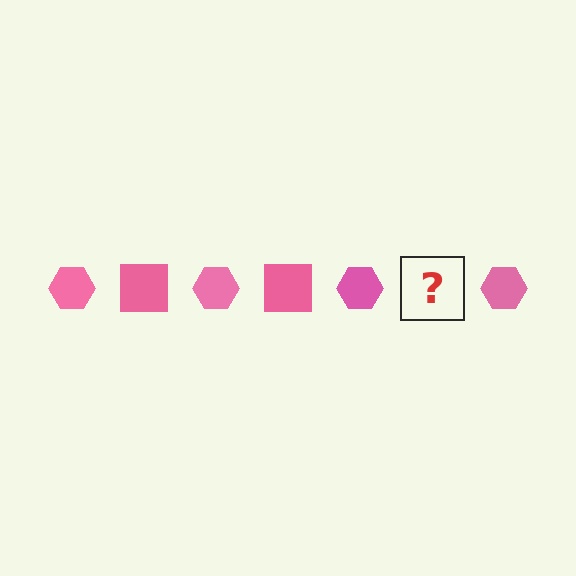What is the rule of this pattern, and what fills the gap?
The rule is that the pattern cycles through hexagon, square shapes in pink. The gap should be filled with a pink square.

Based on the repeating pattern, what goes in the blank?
The blank should be a pink square.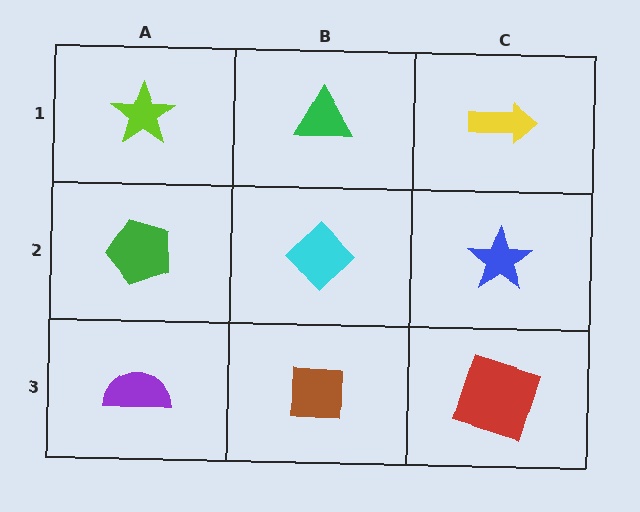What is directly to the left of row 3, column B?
A purple semicircle.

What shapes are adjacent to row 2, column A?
A lime star (row 1, column A), a purple semicircle (row 3, column A), a cyan diamond (row 2, column B).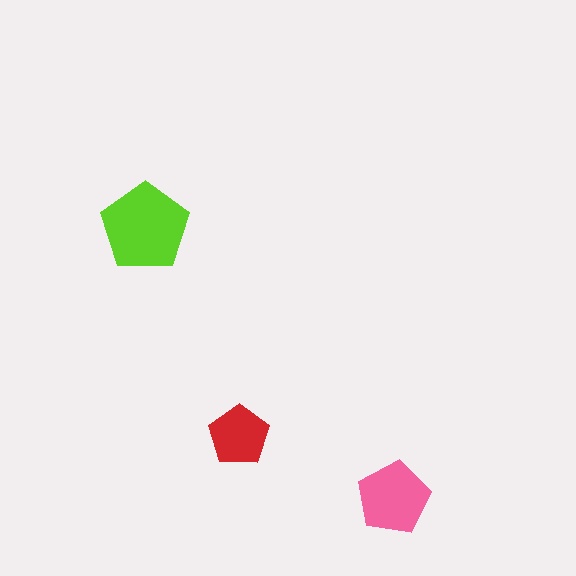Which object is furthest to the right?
The pink pentagon is rightmost.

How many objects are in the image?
There are 3 objects in the image.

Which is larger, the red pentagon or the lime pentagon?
The lime one.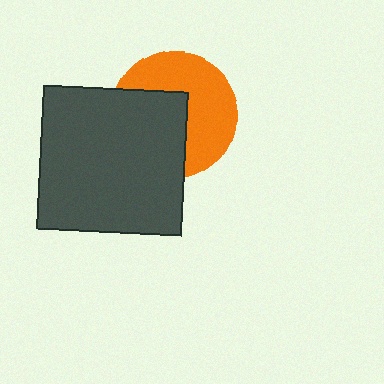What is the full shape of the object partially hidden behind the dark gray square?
The partially hidden object is an orange circle.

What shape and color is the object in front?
The object in front is a dark gray square.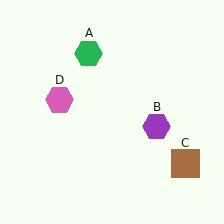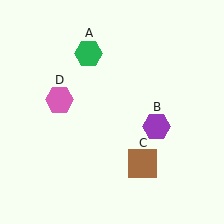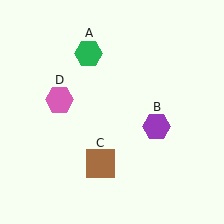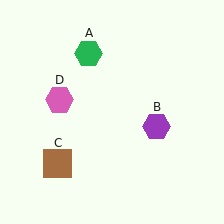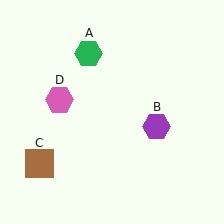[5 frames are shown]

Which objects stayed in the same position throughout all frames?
Green hexagon (object A) and purple hexagon (object B) and pink hexagon (object D) remained stationary.